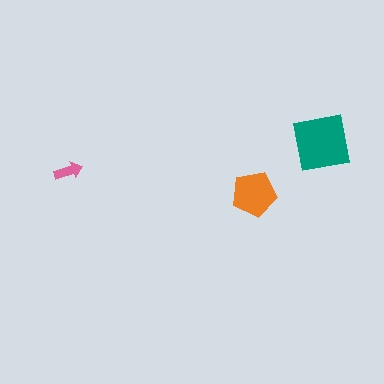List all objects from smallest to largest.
The pink arrow, the orange pentagon, the teal square.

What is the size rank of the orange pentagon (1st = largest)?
2nd.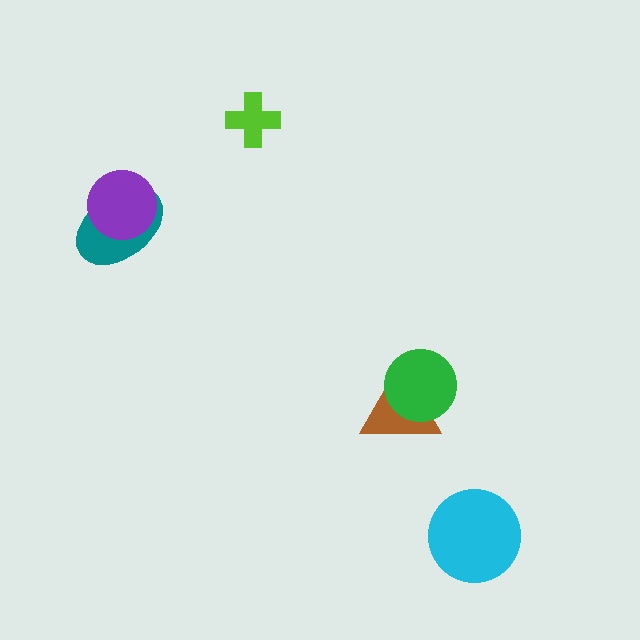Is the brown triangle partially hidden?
Yes, it is partially covered by another shape.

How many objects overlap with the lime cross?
0 objects overlap with the lime cross.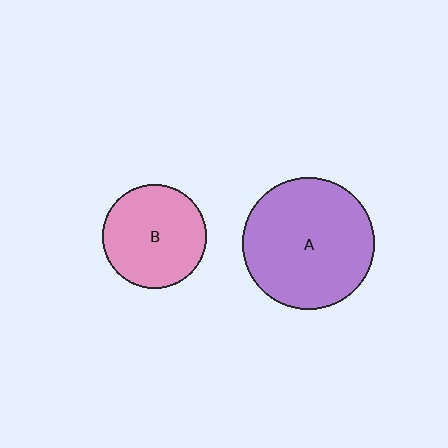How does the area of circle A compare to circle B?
Approximately 1.6 times.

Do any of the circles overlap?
No, none of the circles overlap.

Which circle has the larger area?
Circle A (purple).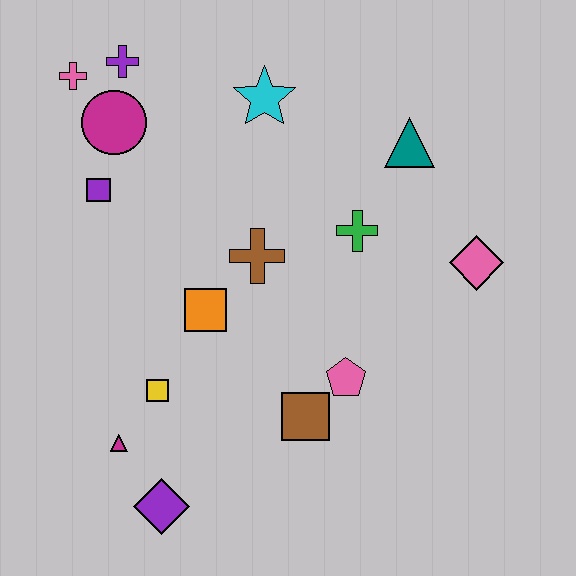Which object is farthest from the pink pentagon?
The pink cross is farthest from the pink pentagon.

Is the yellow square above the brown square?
Yes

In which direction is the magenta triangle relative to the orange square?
The magenta triangle is below the orange square.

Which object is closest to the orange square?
The brown cross is closest to the orange square.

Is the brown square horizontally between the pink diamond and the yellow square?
Yes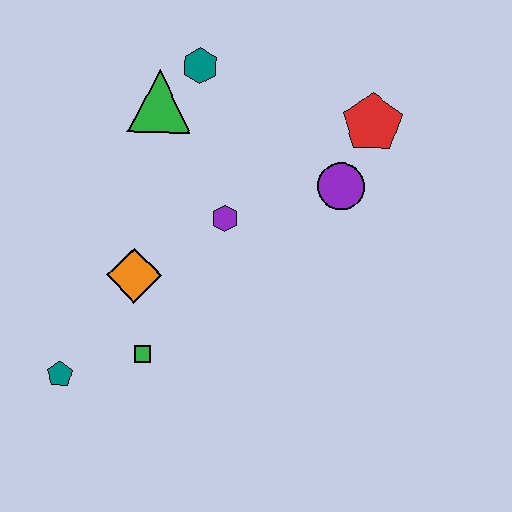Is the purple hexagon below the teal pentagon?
No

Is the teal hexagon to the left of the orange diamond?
No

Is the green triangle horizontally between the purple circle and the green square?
Yes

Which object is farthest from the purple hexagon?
The teal pentagon is farthest from the purple hexagon.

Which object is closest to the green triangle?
The teal hexagon is closest to the green triangle.